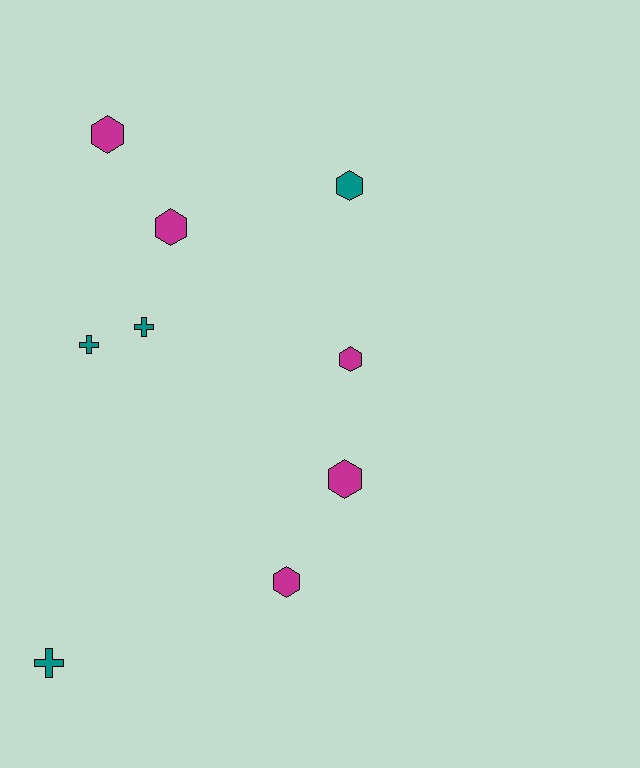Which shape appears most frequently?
Hexagon, with 6 objects.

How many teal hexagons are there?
There is 1 teal hexagon.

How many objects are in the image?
There are 9 objects.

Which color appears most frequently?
Magenta, with 5 objects.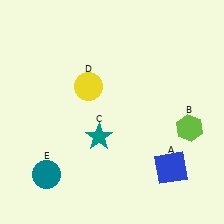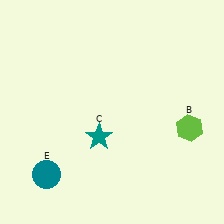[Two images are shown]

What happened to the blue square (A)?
The blue square (A) was removed in Image 2. It was in the bottom-right area of Image 1.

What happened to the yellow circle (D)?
The yellow circle (D) was removed in Image 2. It was in the top-left area of Image 1.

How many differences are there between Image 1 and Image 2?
There are 2 differences between the two images.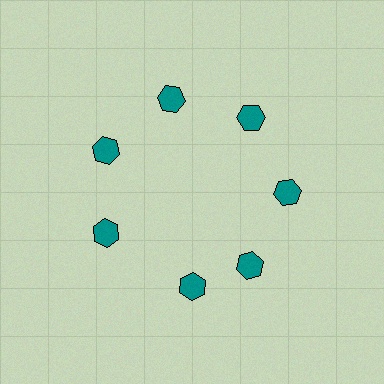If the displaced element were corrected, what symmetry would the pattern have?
It would have 7-fold rotational symmetry — the pattern would map onto itself every 51 degrees.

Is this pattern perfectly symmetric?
No. The 7 teal hexagons are arranged in a ring, but one element near the 6 o'clock position is rotated out of alignment along the ring, breaking the 7-fold rotational symmetry.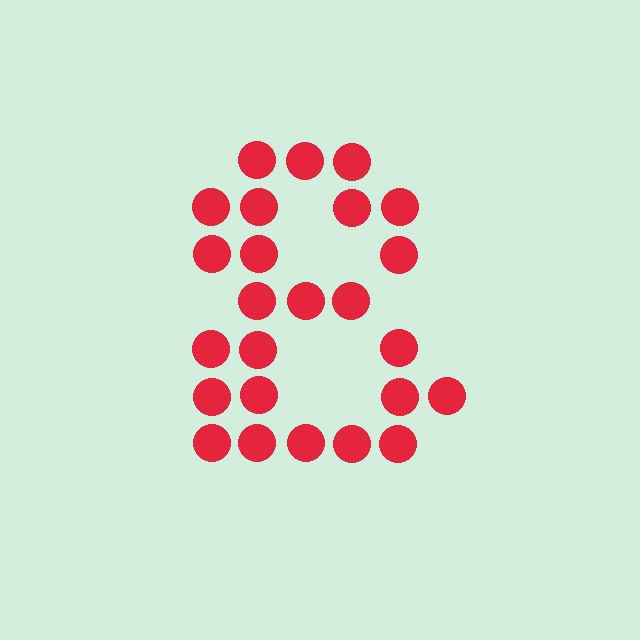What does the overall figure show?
The overall figure shows the digit 8.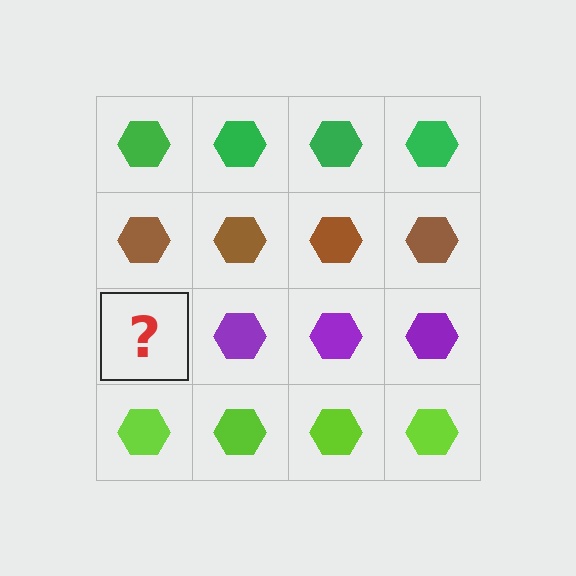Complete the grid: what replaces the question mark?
The question mark should be replaced with a purple hexagon.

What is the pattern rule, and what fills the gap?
The rule is that each row has a consistent color. The gap should be filled with a purple hexagon.